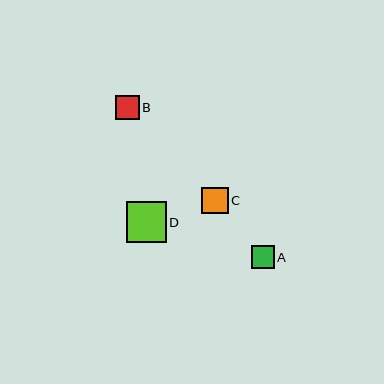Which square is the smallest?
Square A is the smallest with a size of approximately 23 pixels.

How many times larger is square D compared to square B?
Square D is approximately 1.7 times the size of square B.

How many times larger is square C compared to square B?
Square C is approximately 1.1 times the size of square B.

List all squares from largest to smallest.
From largest to smallest: D, C, B, A.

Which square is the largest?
Square D is the largest with a size of approximately 40 pixels.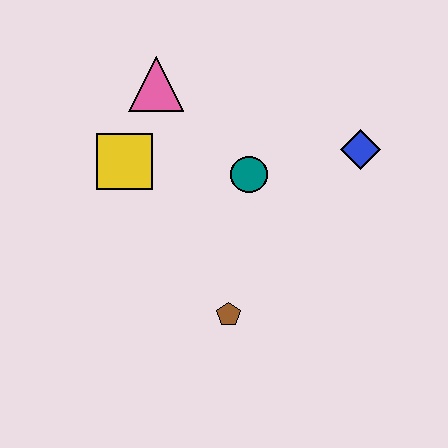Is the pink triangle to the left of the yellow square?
No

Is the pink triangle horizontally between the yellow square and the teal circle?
Yes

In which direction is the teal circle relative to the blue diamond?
The teal circle is to the left of the blue diamond.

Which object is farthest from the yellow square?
The blue diamond is farthest from the yellow square.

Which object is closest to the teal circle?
The blue diamond is closest to the teal circle.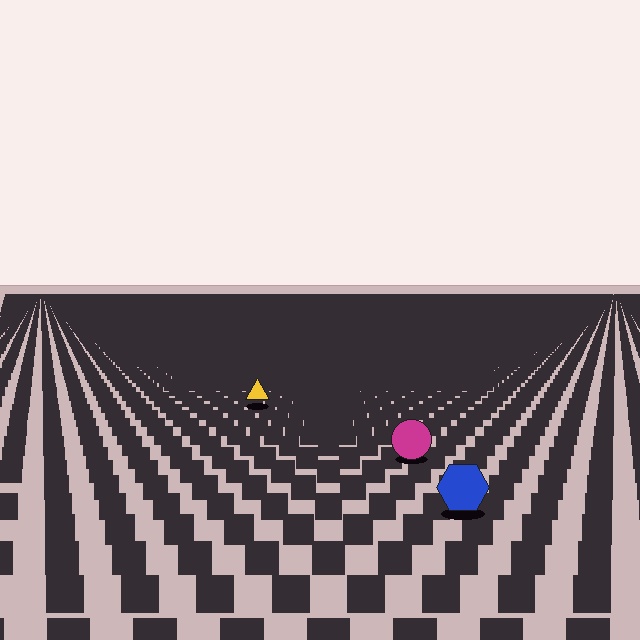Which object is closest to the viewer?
The blue hexagon is closest. The texture marks near it are larger and more spread out.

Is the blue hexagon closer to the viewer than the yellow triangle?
Yes. The blue hexagon is closer — you can tell from the texture gradient: the ground texture is coarser near it.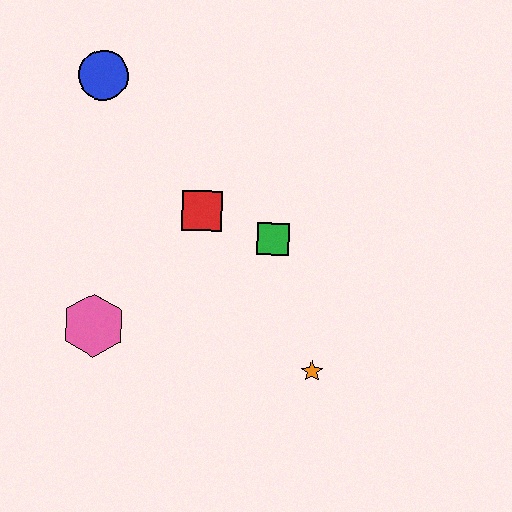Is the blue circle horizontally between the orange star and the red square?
No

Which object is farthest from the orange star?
The blue circle is farthest from the orange star.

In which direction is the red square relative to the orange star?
The red square is above the orange star.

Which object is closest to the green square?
The red square is closest to the green square.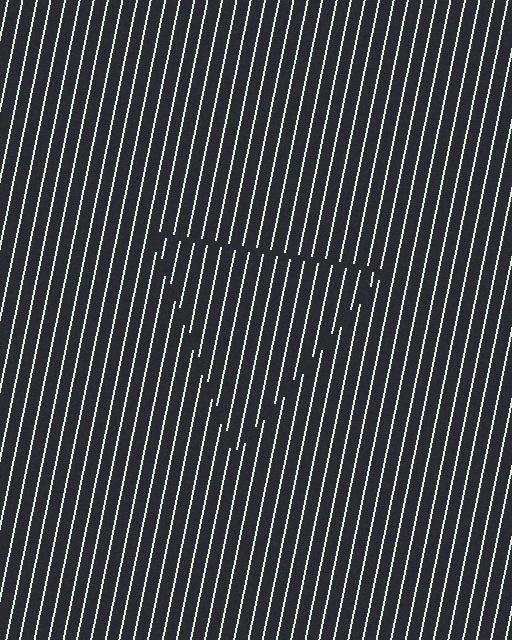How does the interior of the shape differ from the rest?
The interior of the shape contains the same grating, shifted by half a period — the contour is defined by the phase discontinuity where line-ends from the inner and outer gratings abut.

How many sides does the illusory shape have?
3 sides — the line-ends trace a triangle.